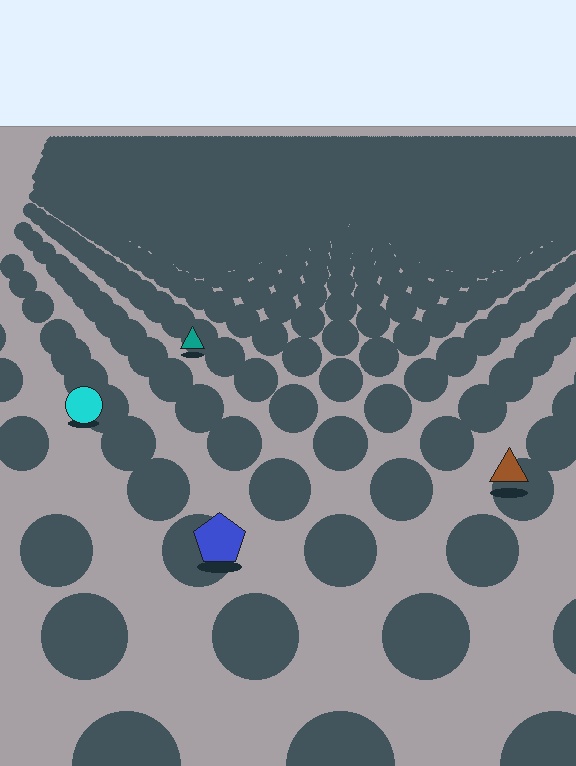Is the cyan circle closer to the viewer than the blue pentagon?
No. The blue pentagon is closer — you can tell from the texture gradient: the ground texture is coarser near it.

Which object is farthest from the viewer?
The teal triangle is farthest from the viewer. It appears smaller and the ground texture around it is denser.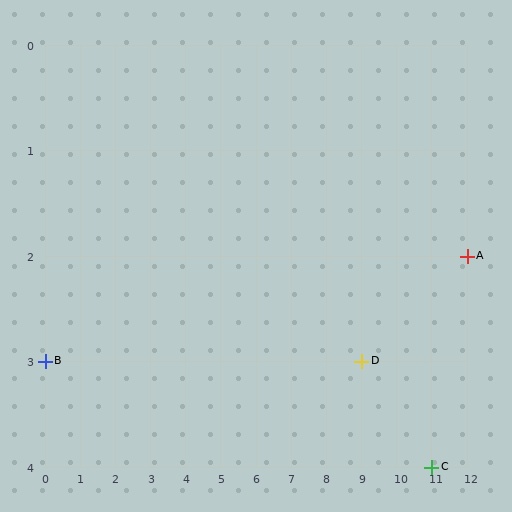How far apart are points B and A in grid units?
Points B and A are 12 columns and 1 row apart (about 12.0 grid units diagonally).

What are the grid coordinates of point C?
Point C is at grid coordinates (11, 4).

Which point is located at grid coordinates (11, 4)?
Point C is at (11, 4).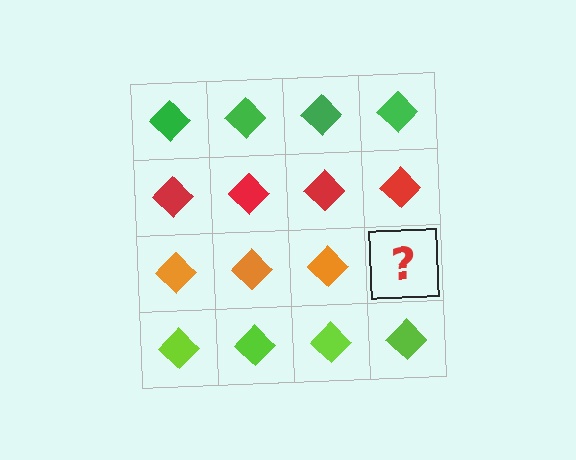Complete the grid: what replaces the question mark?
The question mark should be replaced with an orange diamond.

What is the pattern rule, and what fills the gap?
The rule is that each row has a consistent color. The gap should be filled with an orange diamond.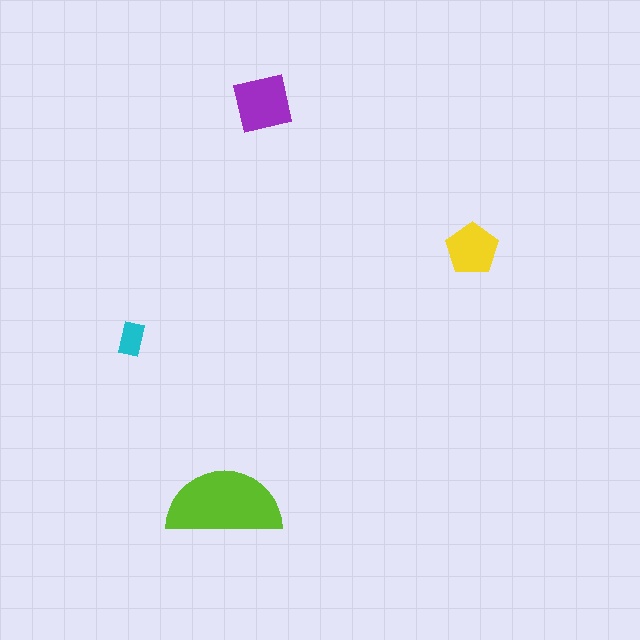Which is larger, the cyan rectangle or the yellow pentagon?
The yellow pentagon.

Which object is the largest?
The lime semicircle.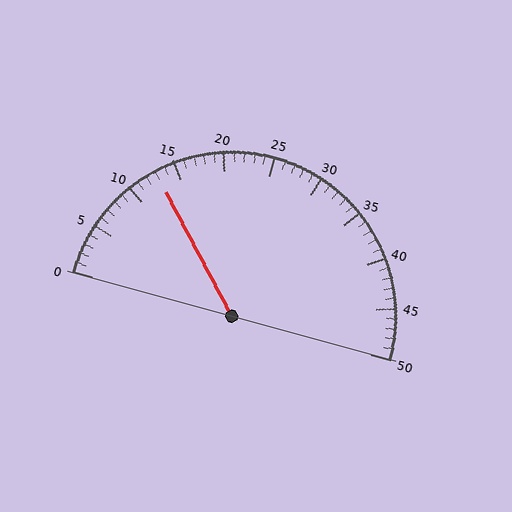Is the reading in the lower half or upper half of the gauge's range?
The reading is in the lower half of the range (0 to 50).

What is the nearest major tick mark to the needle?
The nearest major tick mark is 15.